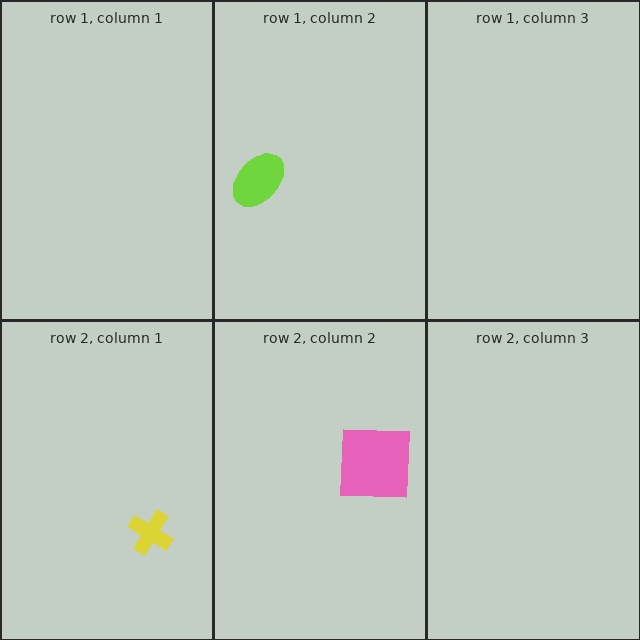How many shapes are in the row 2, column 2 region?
1.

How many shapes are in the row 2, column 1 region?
1.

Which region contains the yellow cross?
The row 2, column 1 region.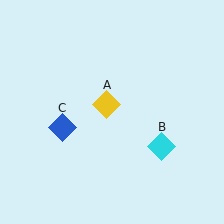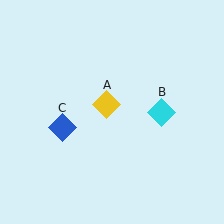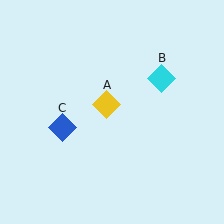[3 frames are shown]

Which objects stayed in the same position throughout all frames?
Yellow diamond (object A) and blue diamond (object C) remained stationary.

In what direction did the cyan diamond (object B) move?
The cyan diamond (object B) moved up.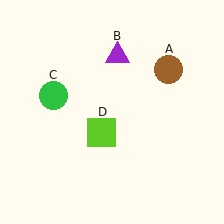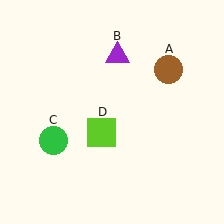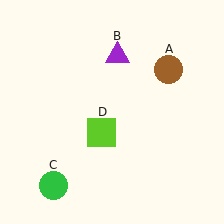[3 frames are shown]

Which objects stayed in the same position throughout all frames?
Brown circle (object A) and purple triangle (object B) and lime square (object D) remained stationary.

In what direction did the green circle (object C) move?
The green circle (object C) moved down.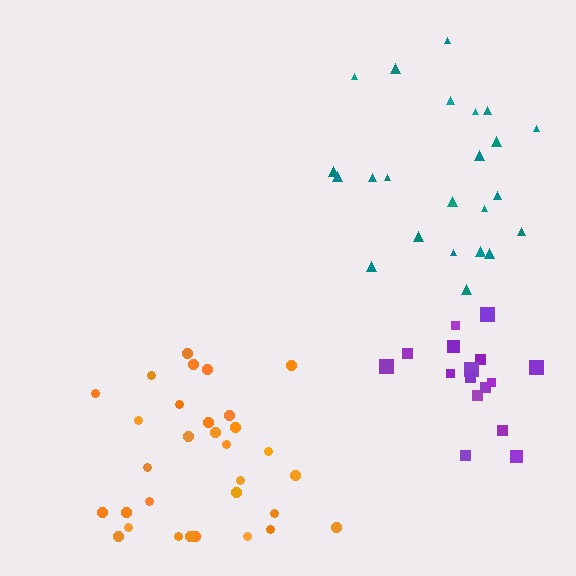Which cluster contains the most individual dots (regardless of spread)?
Orange (31).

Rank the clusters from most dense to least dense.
purple, orange, teal.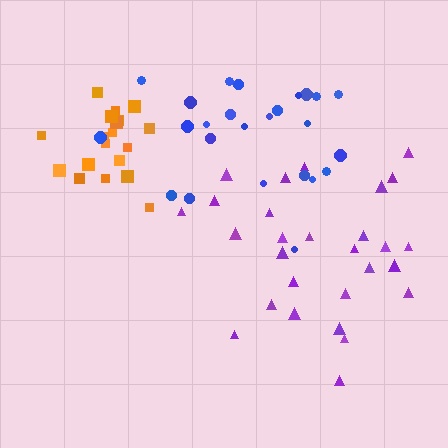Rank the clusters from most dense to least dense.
orange, blue, purple.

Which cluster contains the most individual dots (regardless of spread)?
Purple (28).